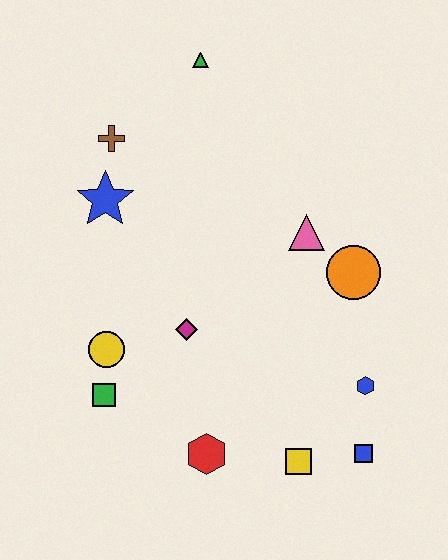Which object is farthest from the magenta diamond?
The green triangle is farthest from the magenta diamond.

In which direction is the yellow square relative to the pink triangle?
The yellow square is below the pink triangle.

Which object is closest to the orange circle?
The pink triangle is closest to the orange circle.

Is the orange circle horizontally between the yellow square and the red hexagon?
No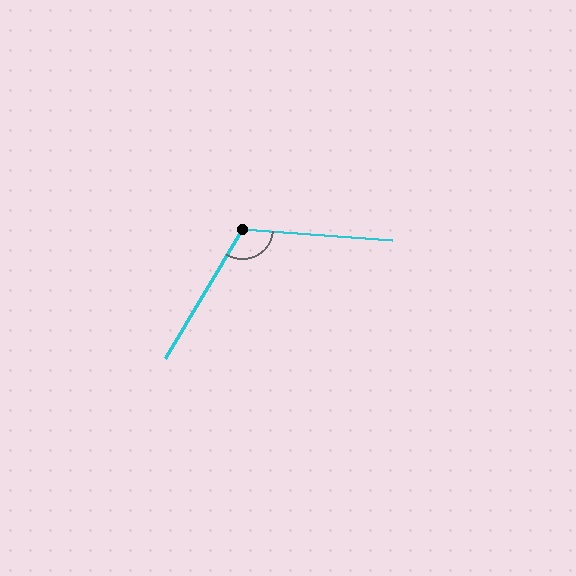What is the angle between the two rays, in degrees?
Approximately 116 degrees.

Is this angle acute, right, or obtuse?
It is obtuse.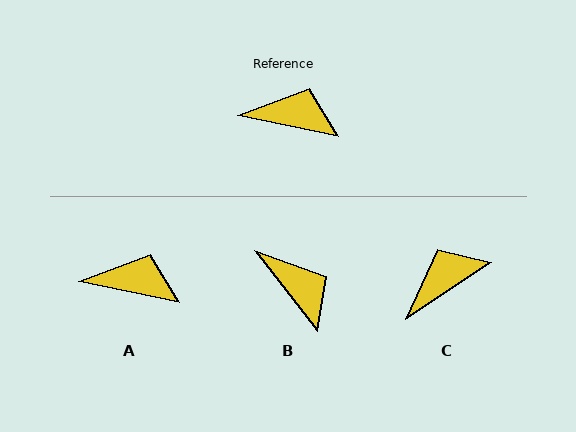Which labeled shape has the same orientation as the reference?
A.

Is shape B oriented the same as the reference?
No, it is off by about 40 degrees.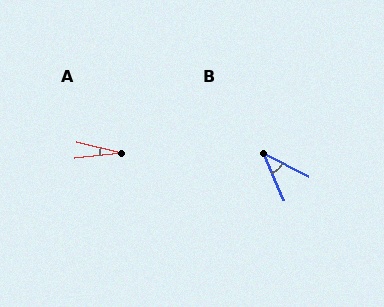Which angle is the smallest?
A, at approximately 21 degrees.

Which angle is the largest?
B, at approximately 40 degrees.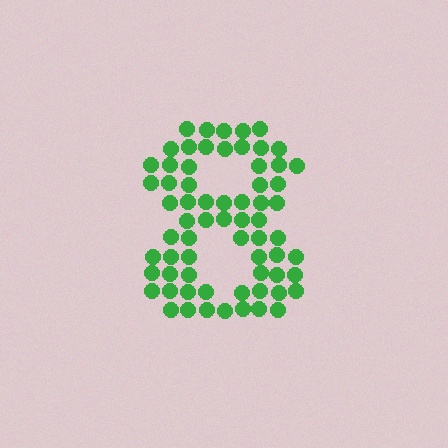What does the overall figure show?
The overall figure shows the digit 8.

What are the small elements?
The small elements are circles.